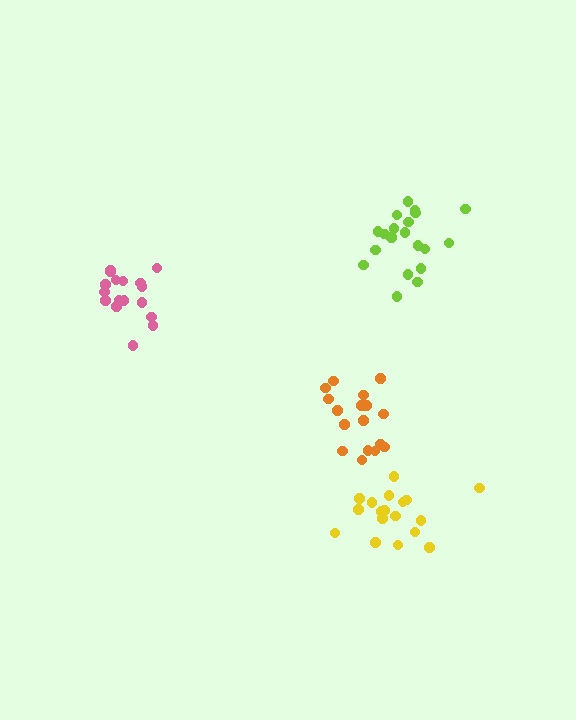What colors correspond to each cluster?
The clusters are colored: yellow, orange, pink, lime.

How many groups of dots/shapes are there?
There are 4 groups.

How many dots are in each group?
Group 1: 18 dots, Group 2: 17 dots, Group 3: 17 dots, Group 4: 20 dots (72 total).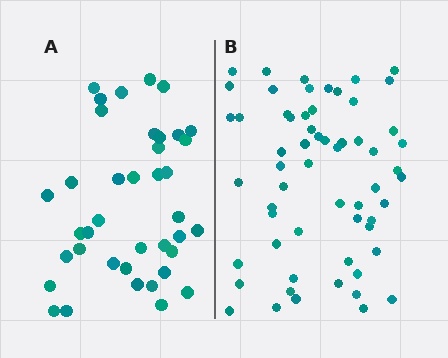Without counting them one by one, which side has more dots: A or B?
Region B (the right region) has more dots.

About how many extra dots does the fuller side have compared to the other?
Region B has approximately 20 more dots than region A.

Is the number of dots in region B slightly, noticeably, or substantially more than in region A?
Region B has substantially more. The ratio is roughly 1.5 to 1.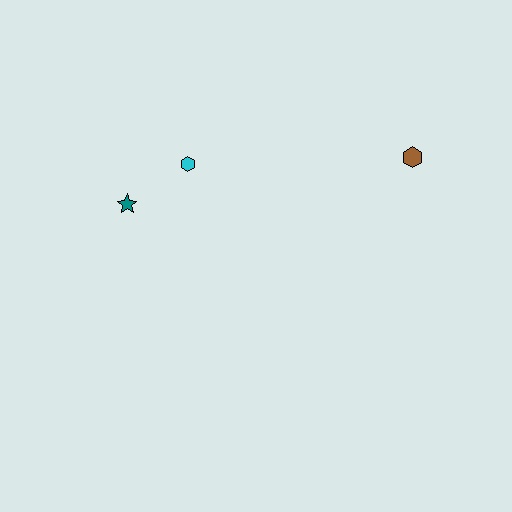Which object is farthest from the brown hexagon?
The teal star is farthest from the brown hexagon.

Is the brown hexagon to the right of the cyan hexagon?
Yes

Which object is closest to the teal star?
The cyan hexagon is closest to the teal star.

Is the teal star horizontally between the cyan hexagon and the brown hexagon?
No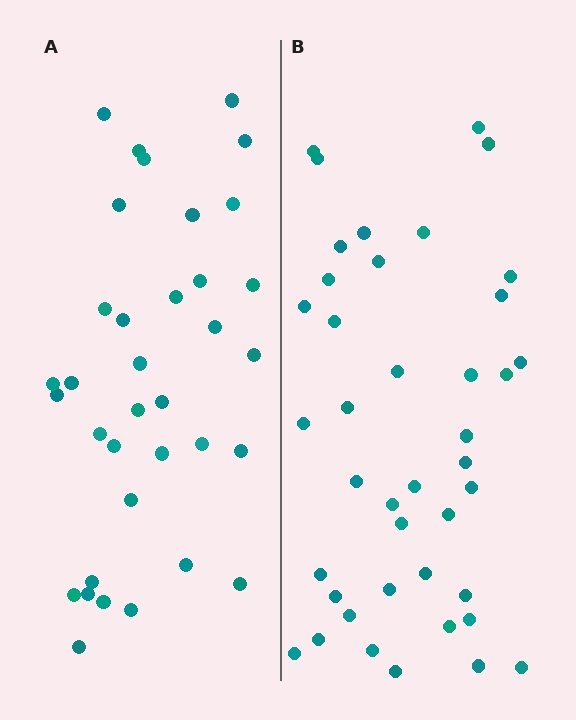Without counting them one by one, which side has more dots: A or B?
Region B (the right region) has more dots.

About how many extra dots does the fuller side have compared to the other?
Region B has about 6 more dots than region A.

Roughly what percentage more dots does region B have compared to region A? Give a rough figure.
About 15% more.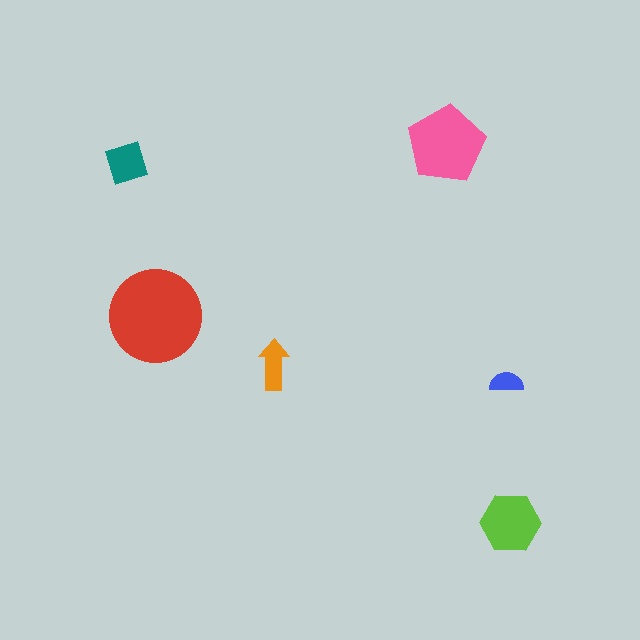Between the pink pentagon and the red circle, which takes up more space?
The red circle.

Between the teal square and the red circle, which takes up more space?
The red circle.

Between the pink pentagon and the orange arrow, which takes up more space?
The pink pentagon.